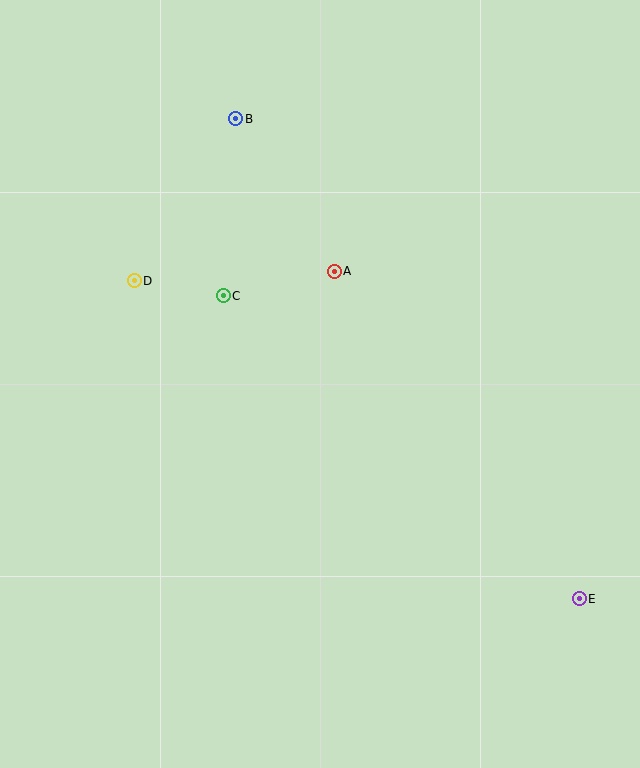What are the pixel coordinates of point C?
Point C is at (223, 296).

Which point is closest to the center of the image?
Point A at (334, 271) is closest to the center.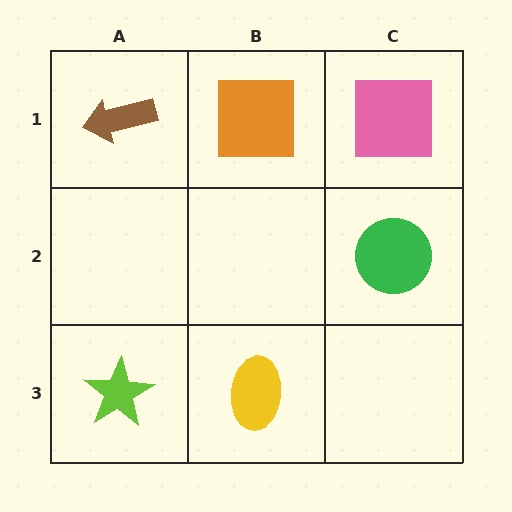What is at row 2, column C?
A green circle.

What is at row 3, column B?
A yellow ellipse.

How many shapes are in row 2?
1 shape.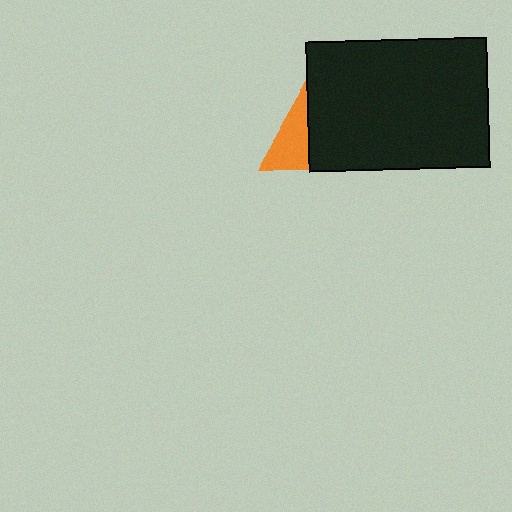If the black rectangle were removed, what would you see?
You would see the complete orange triangle.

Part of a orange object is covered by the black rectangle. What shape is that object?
It is a triangle.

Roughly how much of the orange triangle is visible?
A small part of it is visible (roughly 39%).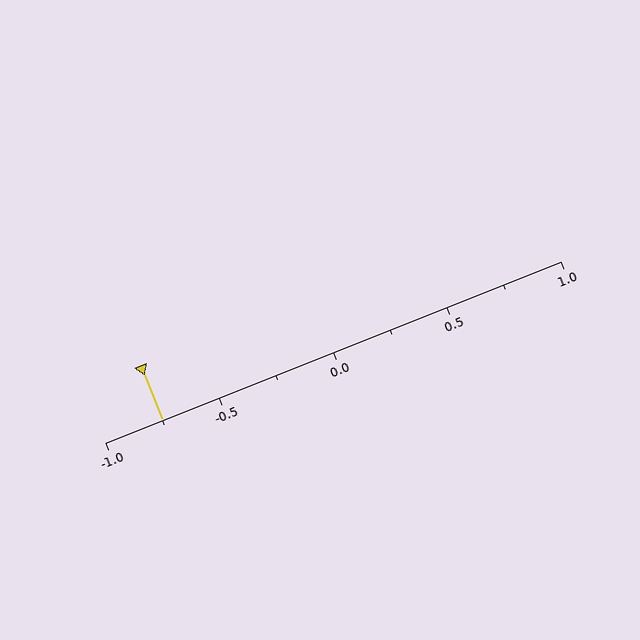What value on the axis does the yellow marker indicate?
The marker indicates approximately -0.75.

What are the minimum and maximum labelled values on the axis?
The axis runs from -1.0 to 1.0.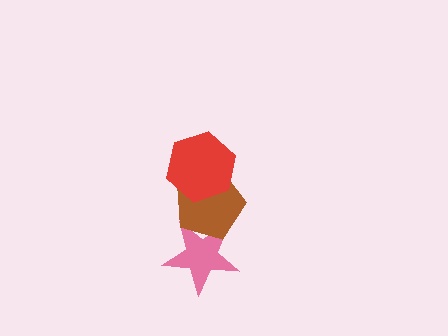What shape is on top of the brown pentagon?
The red hexagon is on top of the brown pentagon.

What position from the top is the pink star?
The pink star is 3rd from the top.